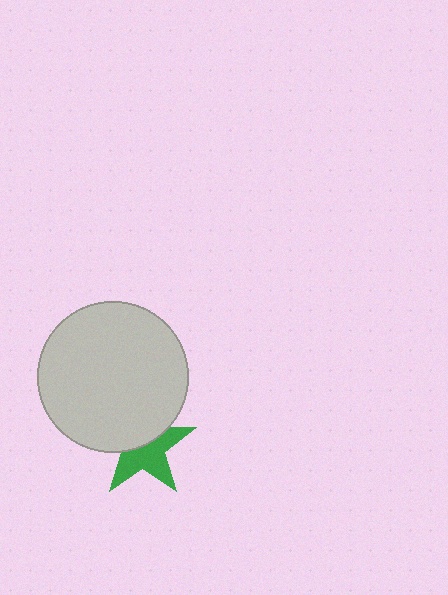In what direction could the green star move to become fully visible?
The green star could move down. That would shift it out from behind the light gray circle entirely.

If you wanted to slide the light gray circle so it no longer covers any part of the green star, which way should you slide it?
Slide it up — that is the most direct way to separate the two shapes.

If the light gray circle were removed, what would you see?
You would see the complete green star.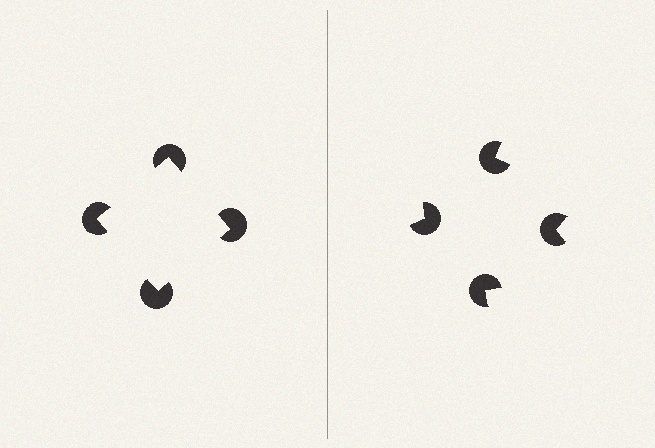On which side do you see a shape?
An illusory square appears on the left side. On the right side the wedge cuts are rotated, so no coherent shape forms.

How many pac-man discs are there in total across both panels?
8 — 4 on each side.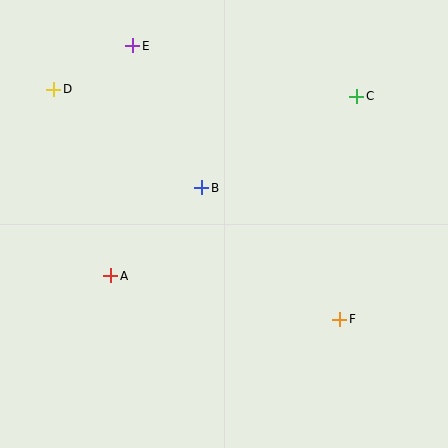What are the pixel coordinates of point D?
Point D is at (54, 89).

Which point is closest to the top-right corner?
Point C is closest to the top-right corner.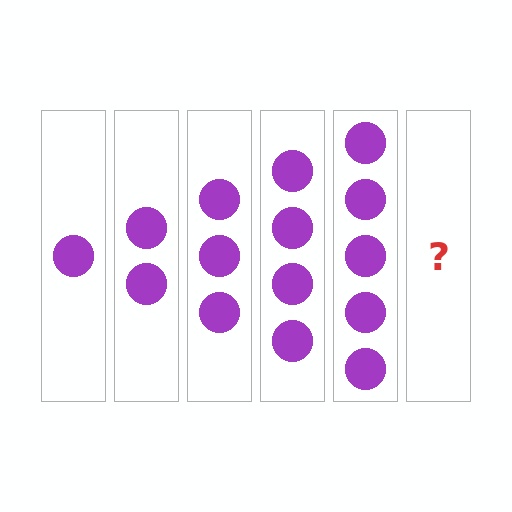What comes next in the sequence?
The next element should be 6 circles.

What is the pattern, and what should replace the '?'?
The pattern is that each step adds one more circle. The '?' should be 6 circles.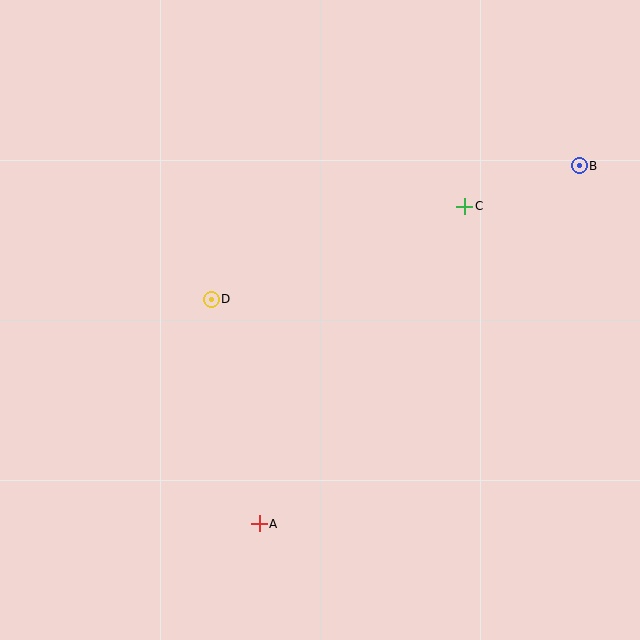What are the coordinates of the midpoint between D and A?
The midpoint between D and A is at (235, 412).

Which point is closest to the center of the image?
Point D at (211, 299) is closest to the center.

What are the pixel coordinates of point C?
Point C is at (465, 206).